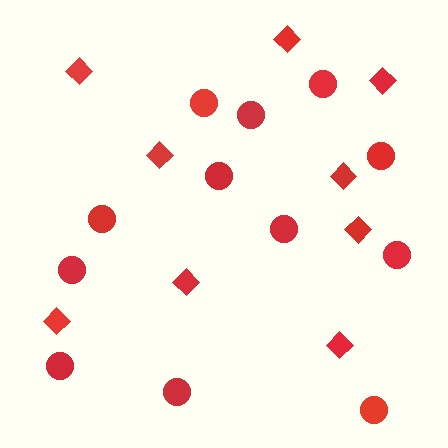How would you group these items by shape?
There are 2 groups: one group of diamonds (9) and one group of circles (12).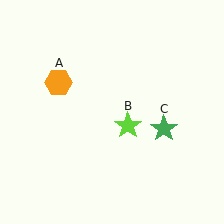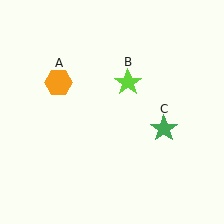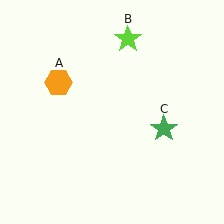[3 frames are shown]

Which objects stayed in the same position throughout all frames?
Orange hexagon (object A) and green star (object C) remained stationary.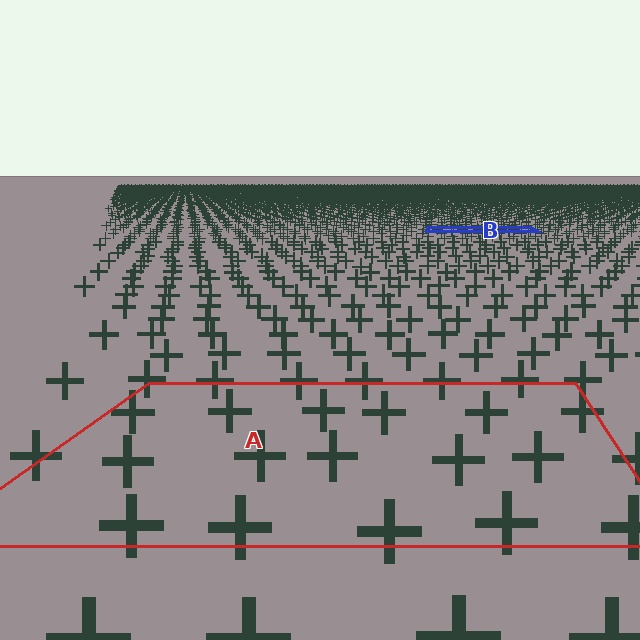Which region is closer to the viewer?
Region A is closer. The texture elements there are larger and more spread out.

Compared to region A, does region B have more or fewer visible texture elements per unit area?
Region B has more texture elements per unit area — they are packed more densely because it is farther away.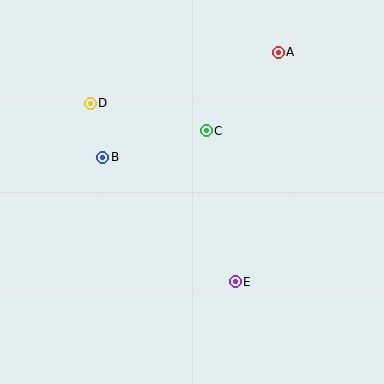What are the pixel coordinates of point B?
Point B is at (103, 157).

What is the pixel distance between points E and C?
The distance between E and C is 154 pixels.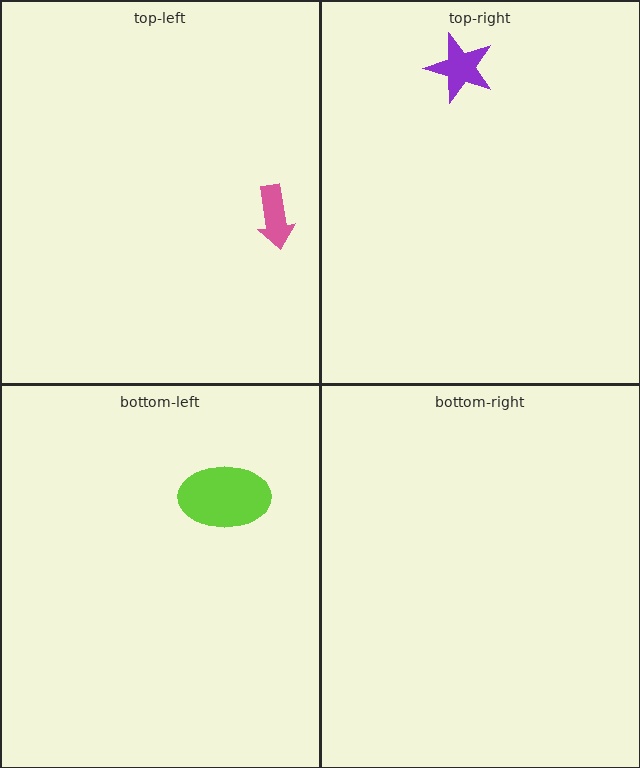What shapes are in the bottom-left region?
The lime ellipse.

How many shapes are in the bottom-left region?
1.